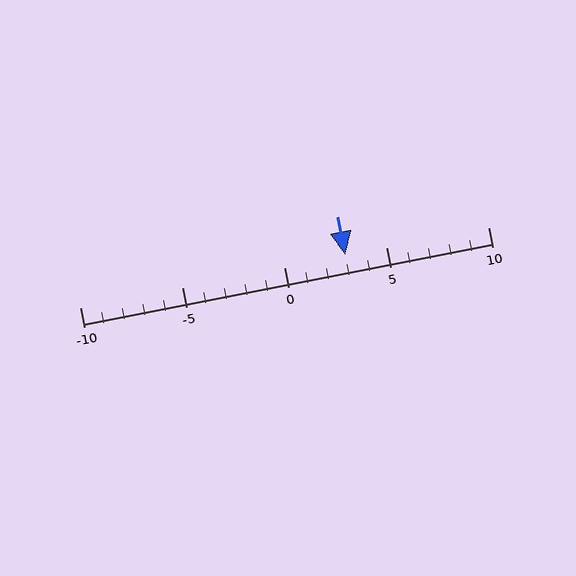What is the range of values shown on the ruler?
The ruler shows values from -10 to 10.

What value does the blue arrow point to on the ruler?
The blue arrow points to approximately 3.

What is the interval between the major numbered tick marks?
The major tick marks are spaced 5 units apart.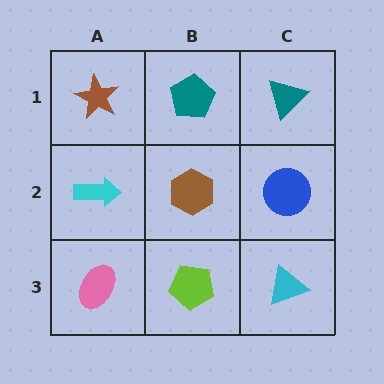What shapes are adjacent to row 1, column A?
A cyan arrow (row 2, column A), a teal pentagon (row 1, column B).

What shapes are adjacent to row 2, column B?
A teal pentagon (row 1, column B), a lime pentagon (row 3, column B), a cyan arrow (row 2, column A), a blue circle (row 2, column C).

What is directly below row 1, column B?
A brown hexagon.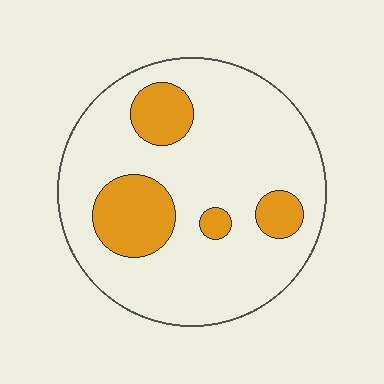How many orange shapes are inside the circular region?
4.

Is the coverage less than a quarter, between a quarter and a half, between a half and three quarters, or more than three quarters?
Less than a quarter.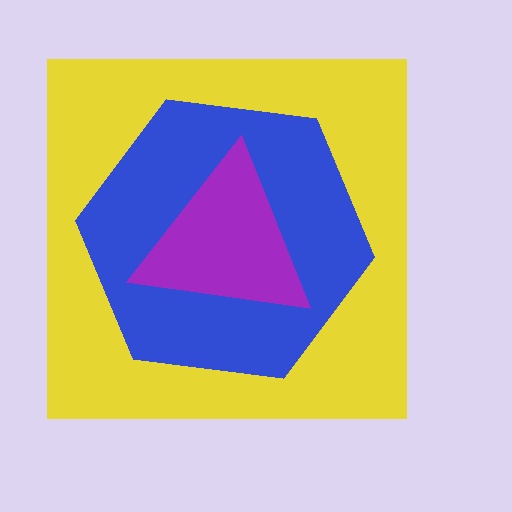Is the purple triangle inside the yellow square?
Yes.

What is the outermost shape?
The yellow square.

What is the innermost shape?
The purple triangle.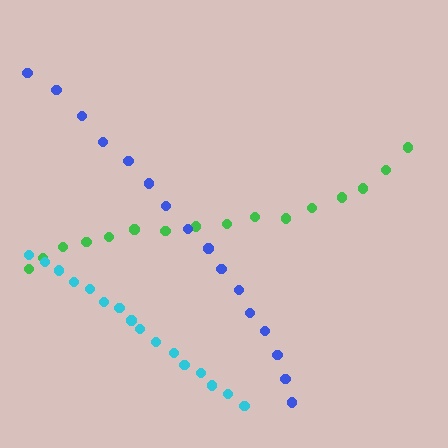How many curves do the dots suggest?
There are 3 distinct paths.